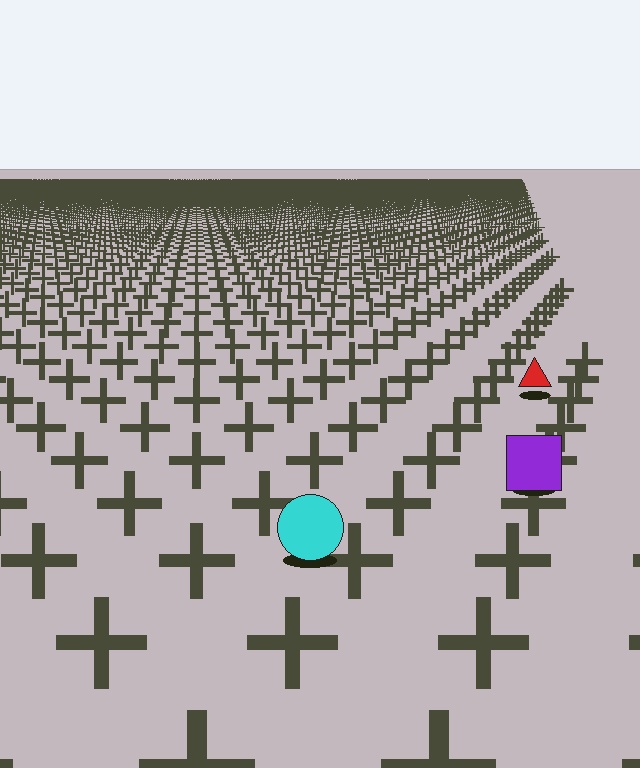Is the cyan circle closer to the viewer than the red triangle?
Yes. The cyan circle is closer — you can tell from the texture gradient: the ground texture is coarser near it.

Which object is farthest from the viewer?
The red triangle is farthest from the viewer. It appears smaller and the ground texture around it is denser.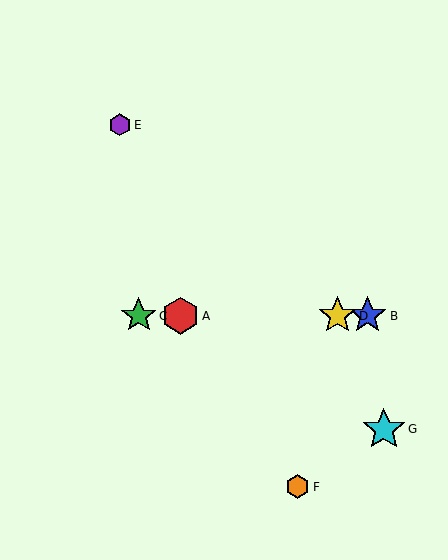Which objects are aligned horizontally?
Objects A, B, C, D are aligned horizontally.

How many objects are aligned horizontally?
4 objects (A, B, C, D) are aligned horizontally.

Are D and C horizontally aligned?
Yes, both are at y≈316.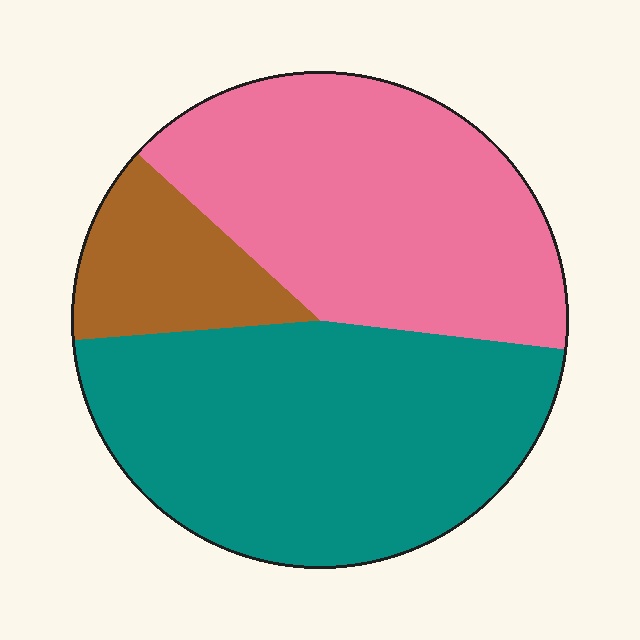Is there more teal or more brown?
Teal.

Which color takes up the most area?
Teal, at roughly 45%.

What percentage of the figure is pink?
Pink covers around 40% of the figure.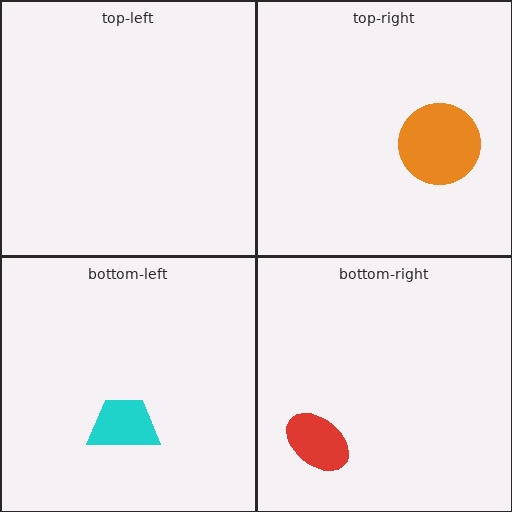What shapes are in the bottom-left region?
The cyan trapezoid.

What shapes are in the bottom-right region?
The red ellipse.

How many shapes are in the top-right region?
1.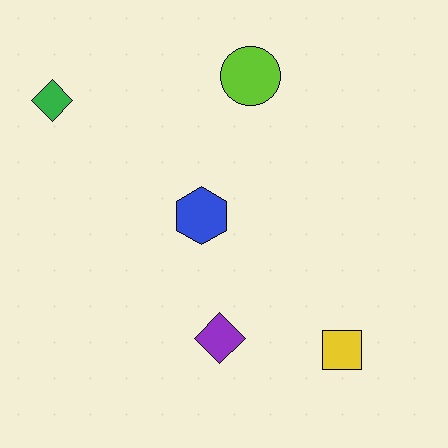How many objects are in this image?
There are 5 objects.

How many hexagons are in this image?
There is 1 hexagon.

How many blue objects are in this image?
There is 1 blue object.